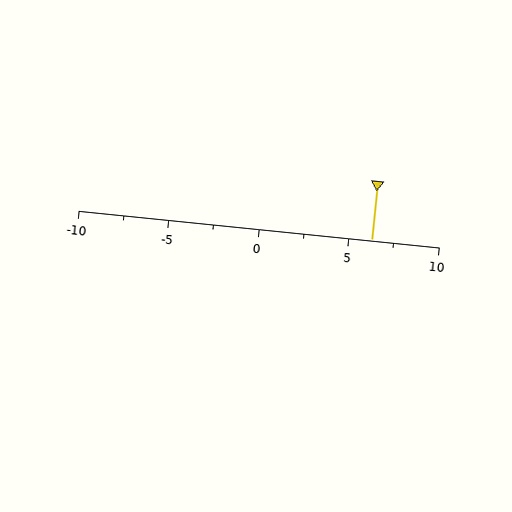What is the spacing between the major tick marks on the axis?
The major ticks are spaced 5 apart.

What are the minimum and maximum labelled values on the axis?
The axis runs from -10 to 10.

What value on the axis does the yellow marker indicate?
The marker indicates approximately 6.2.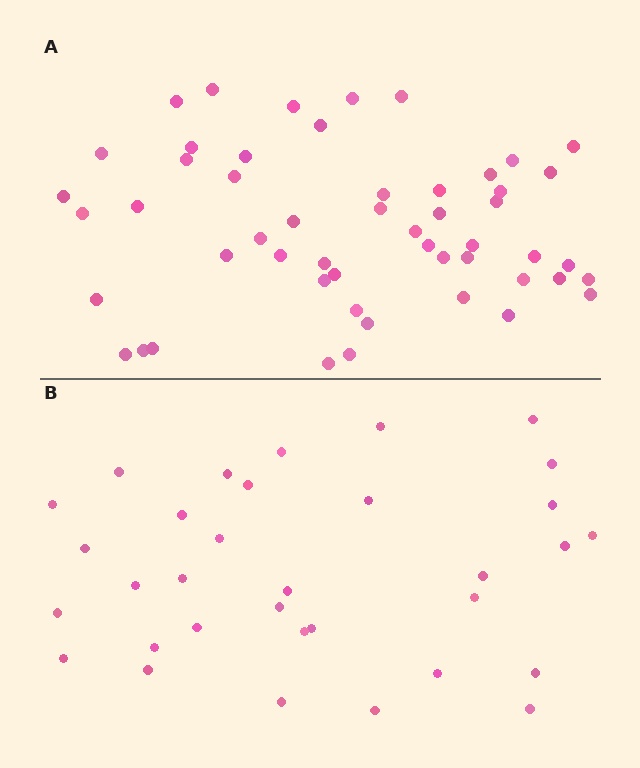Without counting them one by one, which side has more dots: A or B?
Region A (the top region) has more dots.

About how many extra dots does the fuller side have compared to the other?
Region A has approximately 20 more dots than region B.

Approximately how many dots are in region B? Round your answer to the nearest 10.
About 30 dots. (The exact count is 33, which rounds to 30.)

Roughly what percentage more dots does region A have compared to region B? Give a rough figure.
About 60% more.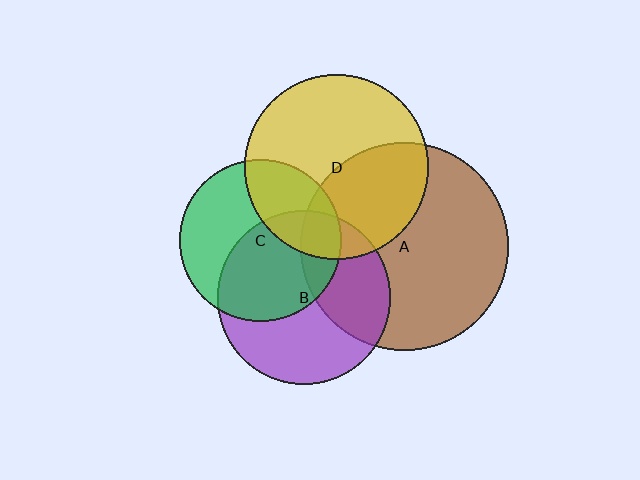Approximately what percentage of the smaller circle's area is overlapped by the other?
Approximately 30%.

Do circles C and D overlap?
Yes.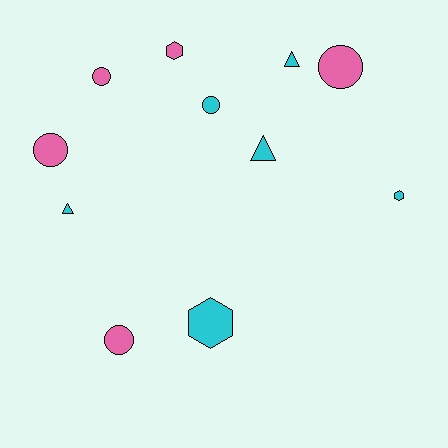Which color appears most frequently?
Cyan, with 6 objects.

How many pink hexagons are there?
There is 1 pink hexagon.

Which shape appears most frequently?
Circle, with 5 objects.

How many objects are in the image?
There are 11 objects.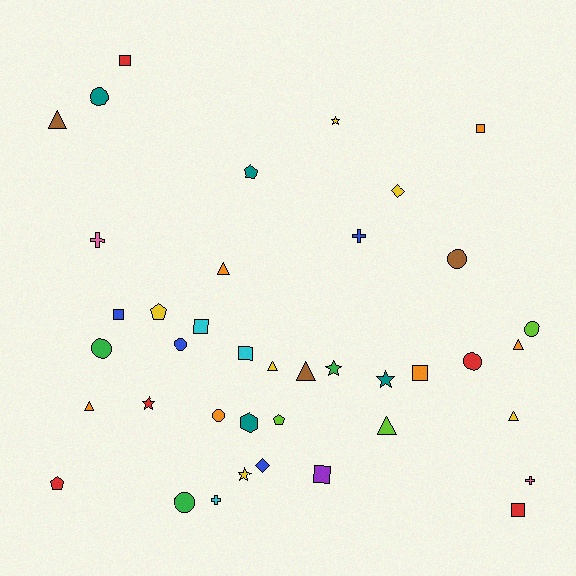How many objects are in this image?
There are 40 objects.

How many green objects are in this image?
There are 3 green objects.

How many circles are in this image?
There are 8 circles.